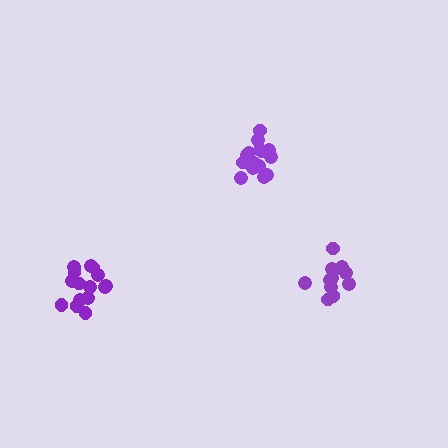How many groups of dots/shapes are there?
There are 3 groups.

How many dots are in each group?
Group 1: 15 dots, Group 2: 12 dots, Group 3: 17 dots (44 total).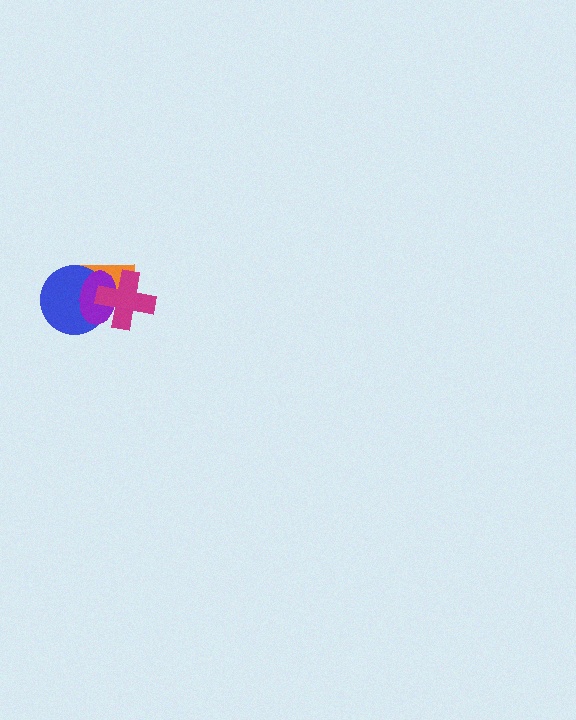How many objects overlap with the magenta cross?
3 objects overlap with the magenta cross.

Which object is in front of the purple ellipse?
The magenta cross is in front of the purple ellipse.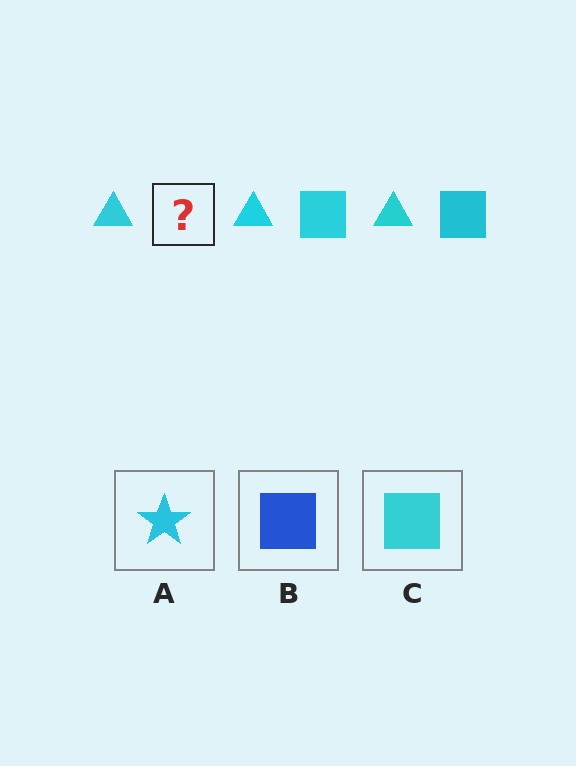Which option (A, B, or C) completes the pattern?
C.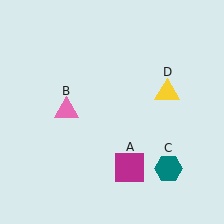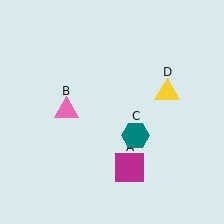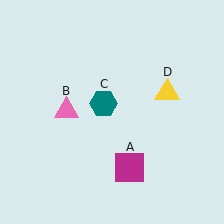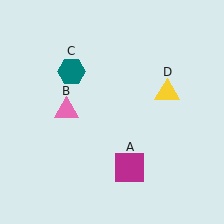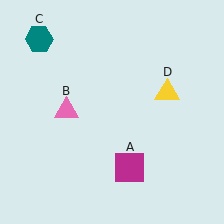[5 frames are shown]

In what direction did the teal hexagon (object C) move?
The teal hexagon (object C) moved up and to the left.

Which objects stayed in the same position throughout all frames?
Magenta square (object A) and pink triangle (object B) and yellow triangle (object D) remained stationary.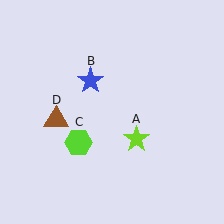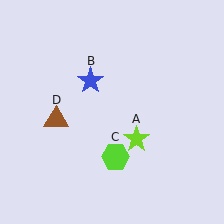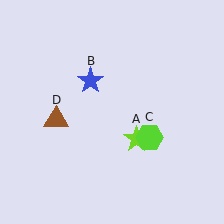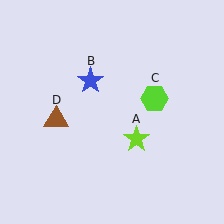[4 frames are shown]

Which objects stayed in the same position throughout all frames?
Lime star (object A) and blue star (object B) and brown triangle (object D) remained stationary.